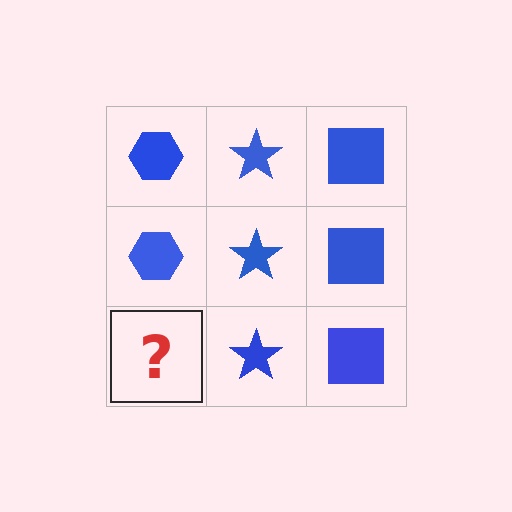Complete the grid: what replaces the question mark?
The question mark should be replaced with a blue hexagon.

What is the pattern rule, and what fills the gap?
The rule is that each column has a consistent shape. The gap should be filled with a blue hexagon.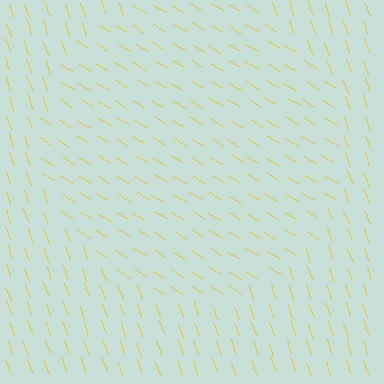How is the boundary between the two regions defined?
The boundary is defined purely by a change in line orientation (approximately 39 degrees difference). All lines are the same color and thickness.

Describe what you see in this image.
The image is filled with small yellow line segments. A circle region in the image has lines oriented differently from the surrounding lines, creating a visible texture boundary.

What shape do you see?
I see a circle.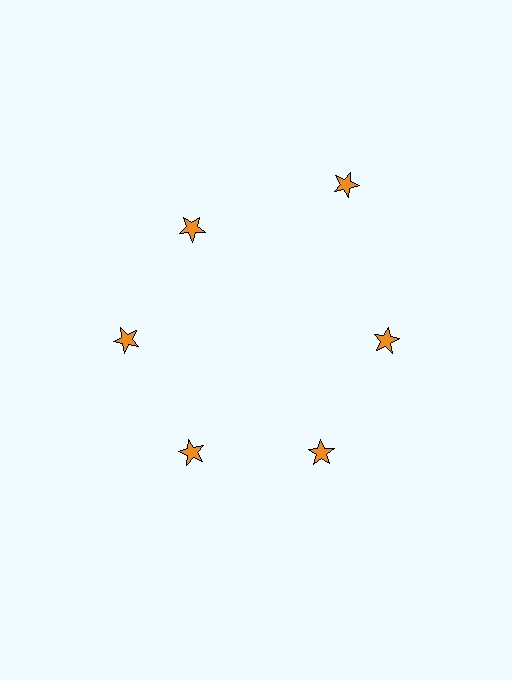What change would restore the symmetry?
The symmetry would be restored by moving it inward, back onto the ring so that all 6 stars sit at equal angles and equal distance from the center.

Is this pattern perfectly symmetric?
No. The 6 orange stars are arranged in a ring, but one element near the 1 o'clock position is pushed outward from the center, breaking the 6-fold rotational symmetry.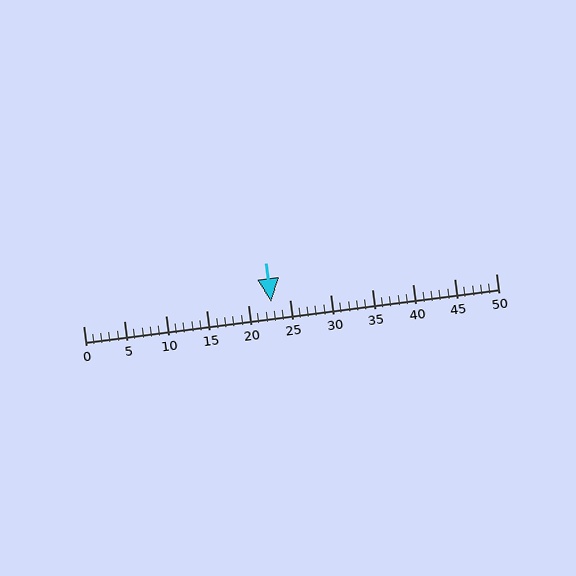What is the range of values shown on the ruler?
The ruler shows values from 0 to 50.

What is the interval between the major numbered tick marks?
The major tick marks are spaced 5 units apart.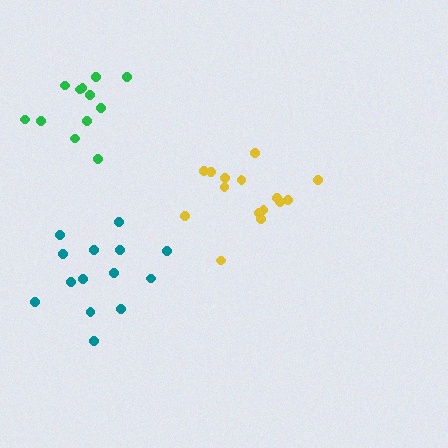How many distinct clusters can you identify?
There are 3 distinct clusters.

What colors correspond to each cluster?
The clusters are colored: teal, green, yellow.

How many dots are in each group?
Group 1: 14 dots, Group 2: 12 dots, Group 3: 15 dots (41 total).